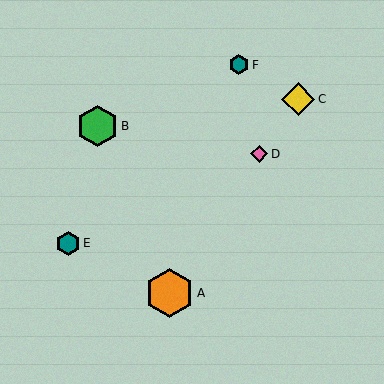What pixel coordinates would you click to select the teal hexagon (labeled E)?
Click at (68, 243) to select the teal hexagon E.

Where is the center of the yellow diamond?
The center of the yellow diamond is at (298, 99).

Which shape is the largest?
The orange hexagon (labeled A) is the largest.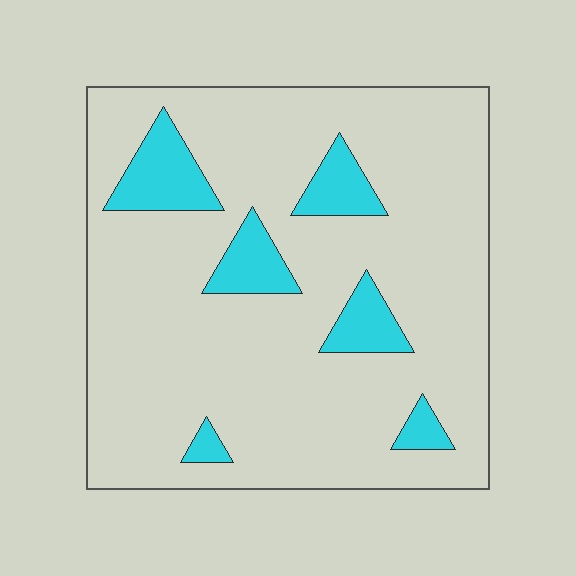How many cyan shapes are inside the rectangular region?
6.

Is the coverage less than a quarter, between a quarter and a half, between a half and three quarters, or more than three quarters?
Less than a quarter.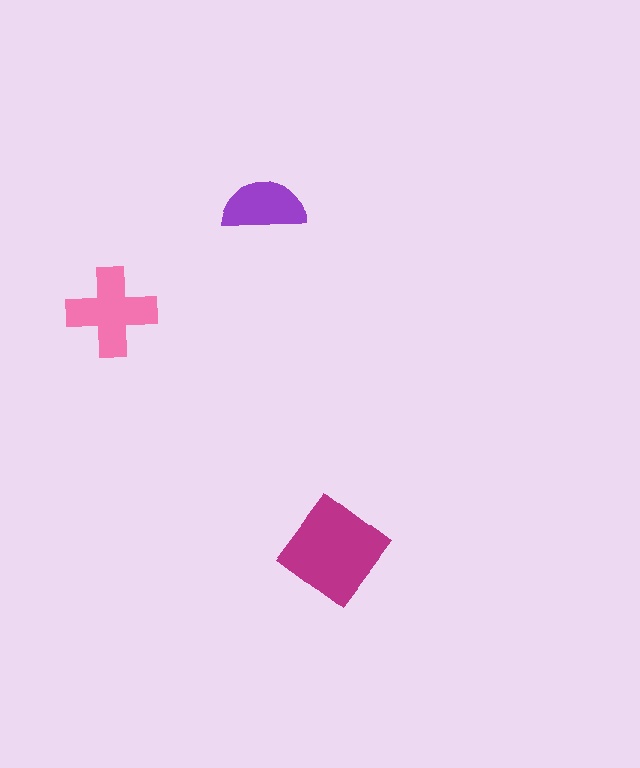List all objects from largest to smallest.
The magenta diamond, the pink cross, the purple semicircle.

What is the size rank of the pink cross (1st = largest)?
2nd.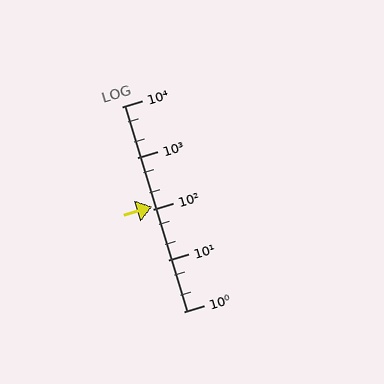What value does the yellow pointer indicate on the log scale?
The pointer indicates approximately 110.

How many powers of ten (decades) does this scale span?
The scale spans 4 decades, from 1 to 10000.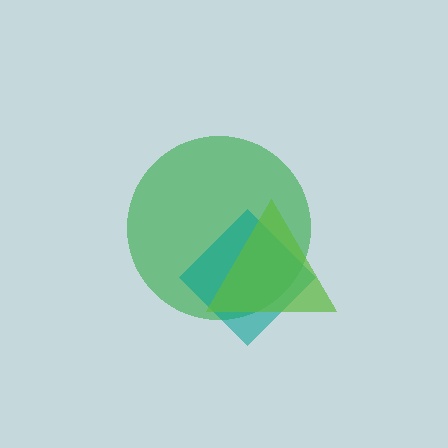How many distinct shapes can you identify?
There are 3 distinct shapes: a green circle, a teal diamond, a lime triangle.